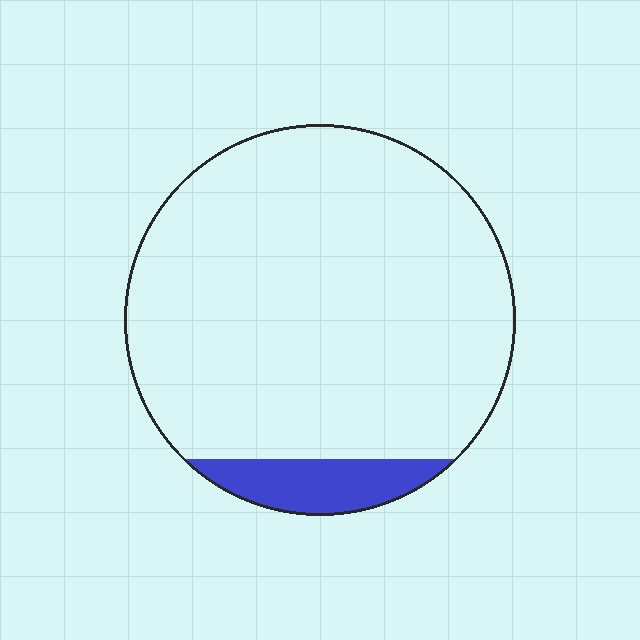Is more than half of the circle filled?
No.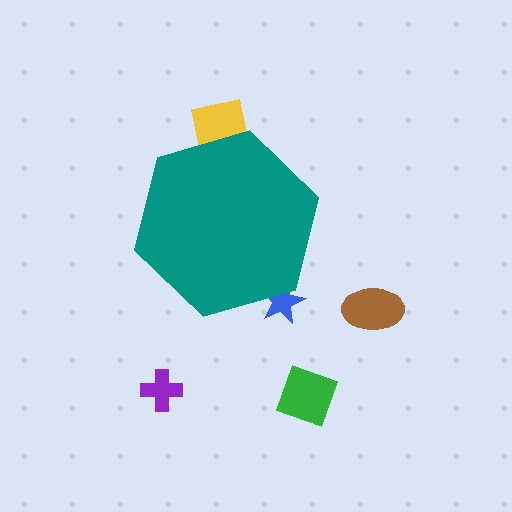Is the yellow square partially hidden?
Yes, the yellow square is partially hidden behind the teal hexagon.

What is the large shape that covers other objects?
A teal hexagon.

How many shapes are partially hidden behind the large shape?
2 shapes are partially hidden.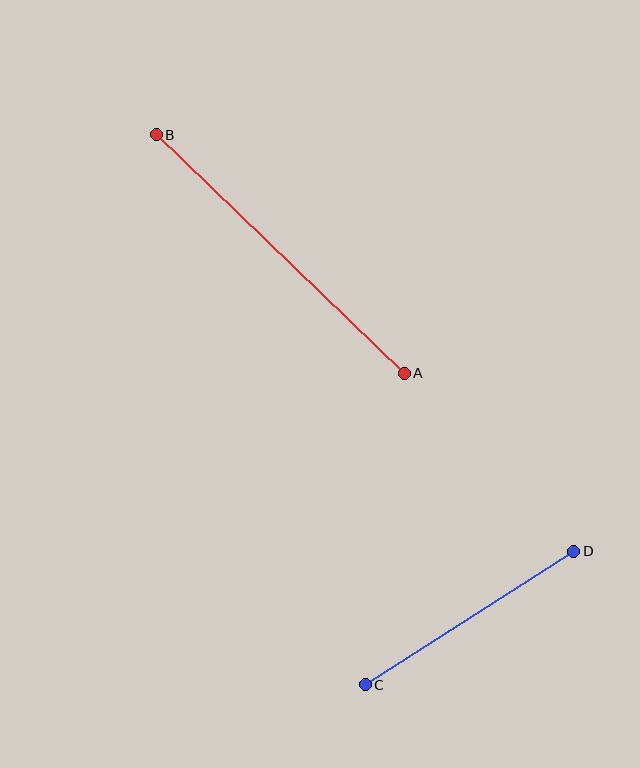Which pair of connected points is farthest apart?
Points A and B are farthest apart.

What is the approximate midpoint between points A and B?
The midpoint is at approximately (280, 254) pixels.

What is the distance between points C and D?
The distance is approximately 248 pixels.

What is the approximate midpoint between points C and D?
The midpoint is at approximately (469, 618) pixels.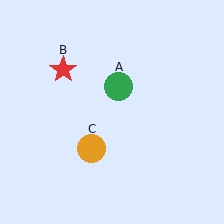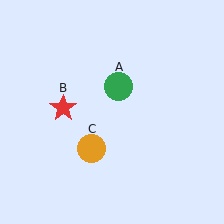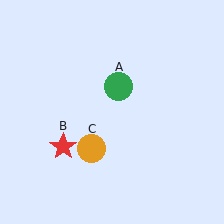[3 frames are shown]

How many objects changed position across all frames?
1 object changed position: red star (object B).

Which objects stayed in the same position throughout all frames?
Green circle (object A) and orange circle (object C) remained stationary.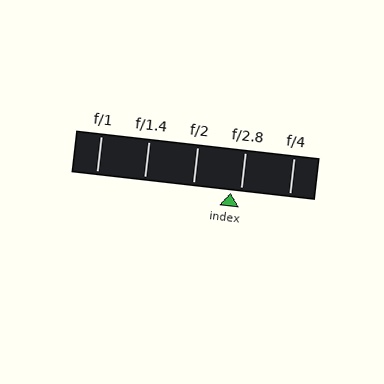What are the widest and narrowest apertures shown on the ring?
The widest aperture shown is f/1 and the narrowest is f/4.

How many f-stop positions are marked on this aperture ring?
There are 5 f-stop positions marked.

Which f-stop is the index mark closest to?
The index mark is closest to f/2.8.